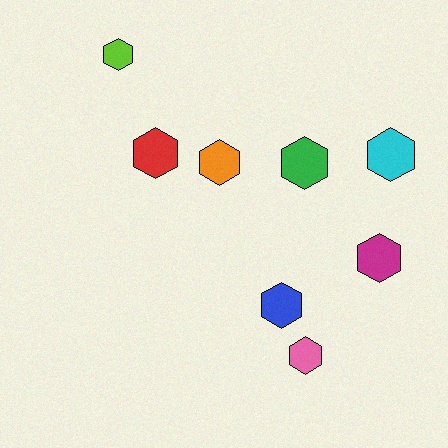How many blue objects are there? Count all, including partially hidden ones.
There is 1 blue object.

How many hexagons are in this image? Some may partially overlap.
There are 8 hexagons.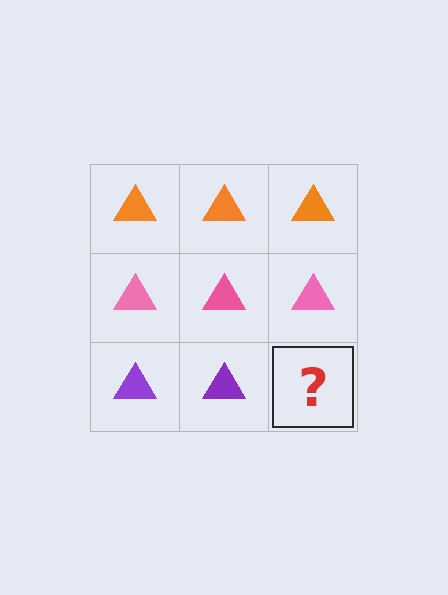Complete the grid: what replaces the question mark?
The question mark should be replaced with a purple triangle.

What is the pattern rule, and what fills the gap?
The rule is that each row has a consistent color. The gap should be filled with a purple triangle.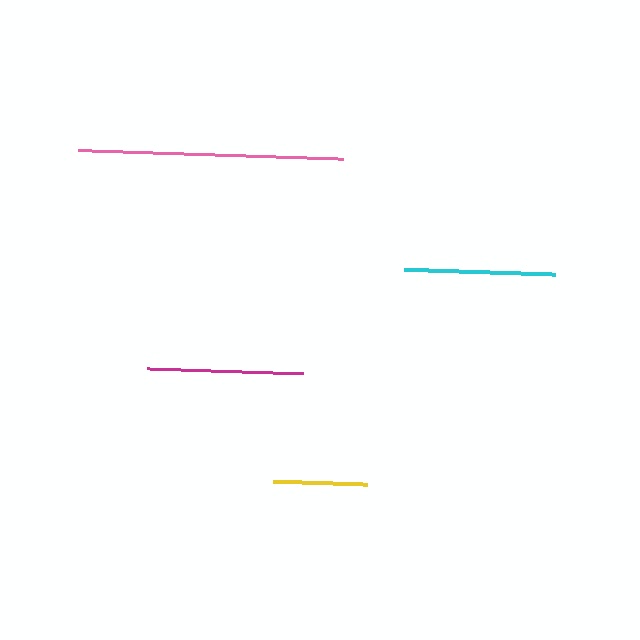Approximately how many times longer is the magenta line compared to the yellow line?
The magenta line is approximately 1.7 times the length of the yellow line.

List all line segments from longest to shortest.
From longest to shortest: pink, magenta, cyan, yellow.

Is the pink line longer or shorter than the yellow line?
The pink line is longer than the yellow line.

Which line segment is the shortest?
The yellow line is the shortest at approximately 94 pixels.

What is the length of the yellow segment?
The yellow segment is approximately 94 pixels long.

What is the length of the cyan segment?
The cyan segment is approximately 151 pixels long.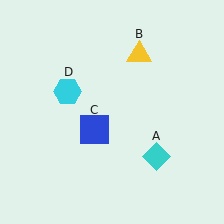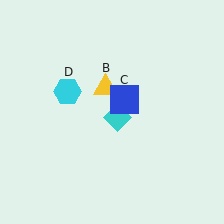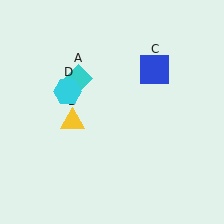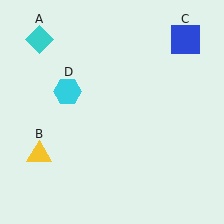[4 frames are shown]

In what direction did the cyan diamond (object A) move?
The cyan diamond (object A) moved up and to the left.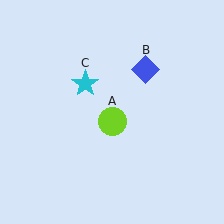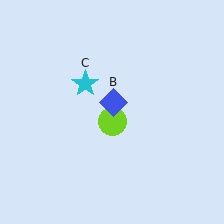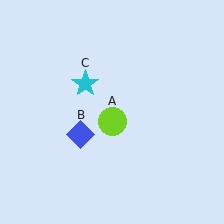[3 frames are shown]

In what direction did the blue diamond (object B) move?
The blue diamond (object B) moved down and to the left.